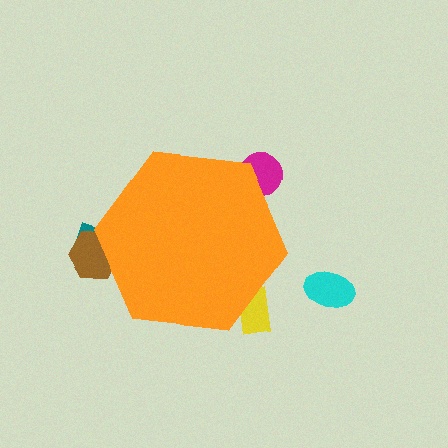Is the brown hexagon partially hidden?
Yes, the brown hexagon is partially hidden behind the orange hexagon.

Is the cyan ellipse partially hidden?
No, the cyan ellipse is fully visible.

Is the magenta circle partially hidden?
Yes, the magenta circle is partially hidden behind the orange hexagon.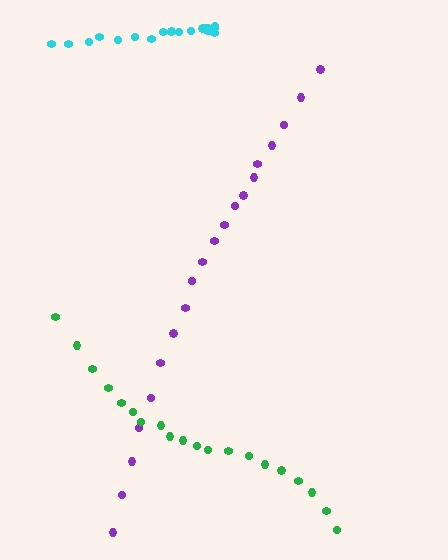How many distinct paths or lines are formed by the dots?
There are 3 distinct paths.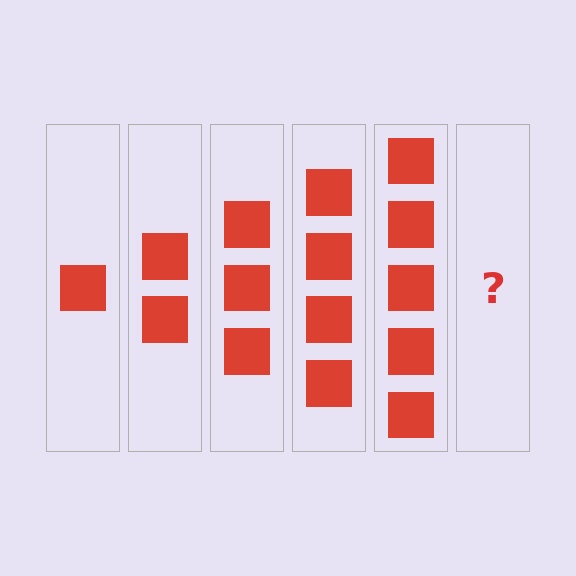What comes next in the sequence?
The next element should be 6 squares.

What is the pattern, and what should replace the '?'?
The pattern is that each step adds one more square. The '?' should be 6 squares.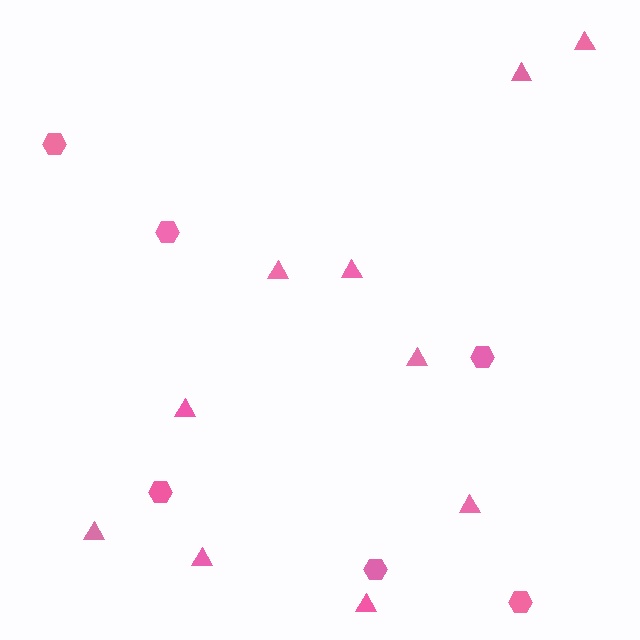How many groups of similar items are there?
There are 2 groups: one group of hexagons (6) and one group of triangles (10).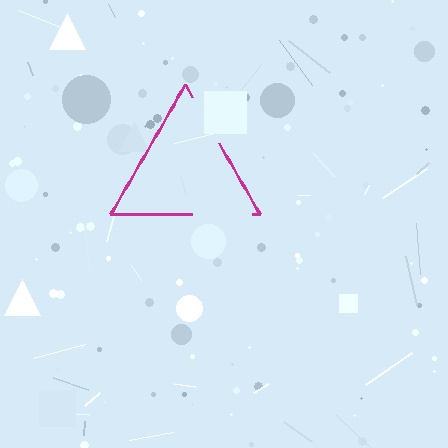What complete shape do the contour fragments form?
The contour fragments form a triangle.